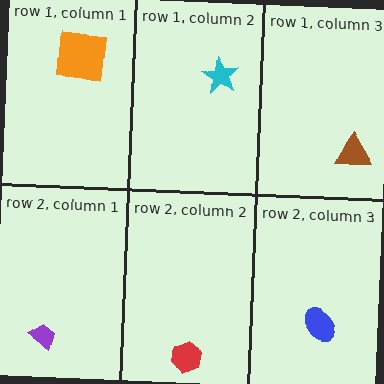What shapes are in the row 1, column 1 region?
The orange square.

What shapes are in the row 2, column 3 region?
The blue ellipse.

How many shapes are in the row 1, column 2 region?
1.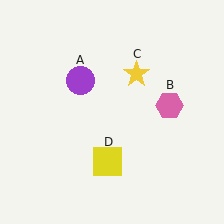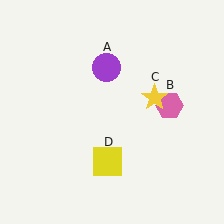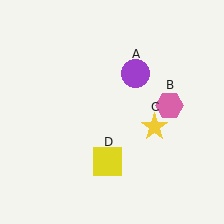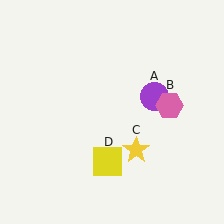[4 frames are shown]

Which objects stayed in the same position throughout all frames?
Pink hexagon (object B) and yellow square (object D) remained stationary.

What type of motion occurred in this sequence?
The purple circle (object A), yellow star (object C) rotated clockwise around the center of the scene.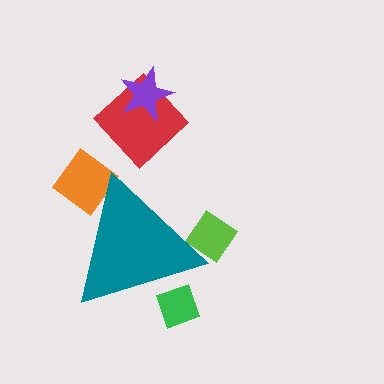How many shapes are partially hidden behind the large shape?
3 shapes are partially hidden.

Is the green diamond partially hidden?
Yes, the green diamond is partially hidden behind the teal triangle.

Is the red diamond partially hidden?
No, the red diamond is fully visible.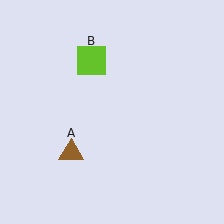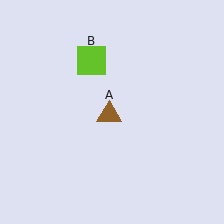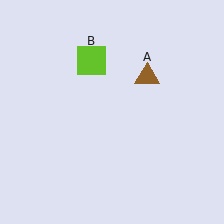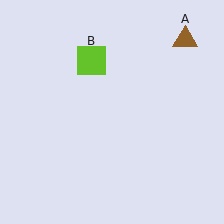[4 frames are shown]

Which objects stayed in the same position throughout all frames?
Lime square (object B) remained stationary.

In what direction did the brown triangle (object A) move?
The brown triangle (object A) moved up and to the right.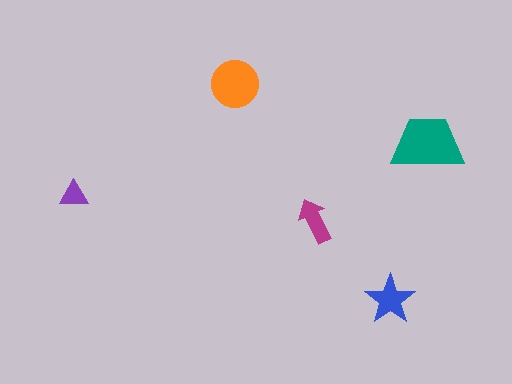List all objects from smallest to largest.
The purple triangle, the magenta arrow, the blue star, the orange circle, the teal trapezoid.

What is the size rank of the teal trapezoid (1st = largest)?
1st.